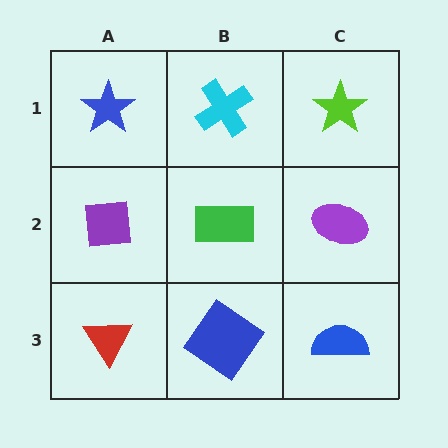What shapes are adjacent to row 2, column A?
A blue star (row 1, column A), a red triangle (row 3, column A), a green rectangle (row 2, column B).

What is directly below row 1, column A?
A purple square.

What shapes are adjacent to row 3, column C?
A purple ellipse (row 2, column C), a blue diamond (row 3, column B).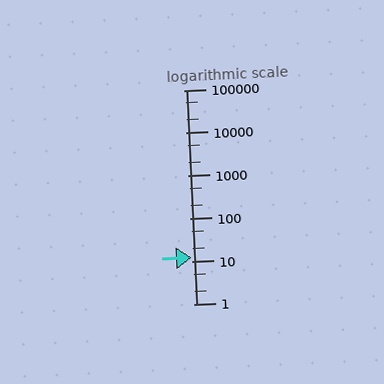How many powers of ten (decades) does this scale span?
The scale spans 5 decades, from 1 to 100000.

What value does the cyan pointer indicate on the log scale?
The pointer indicates approximately 12.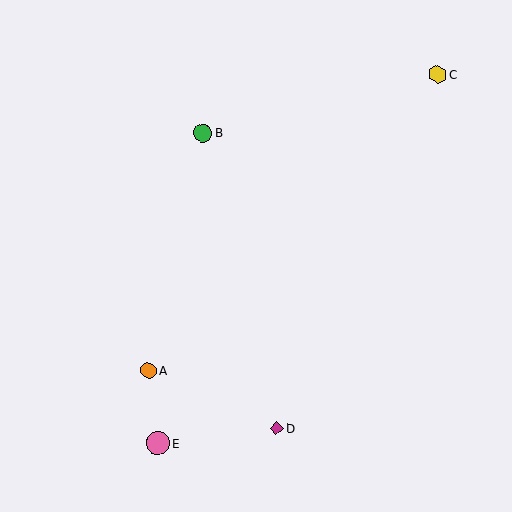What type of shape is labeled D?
Shape D is a magenta diamond.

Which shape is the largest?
The pink circle (labeled E) is the largest.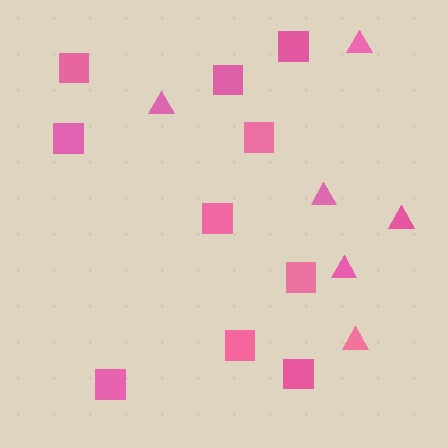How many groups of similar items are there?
There are 2 groups: one group of triangles (6) and one group of squares (10).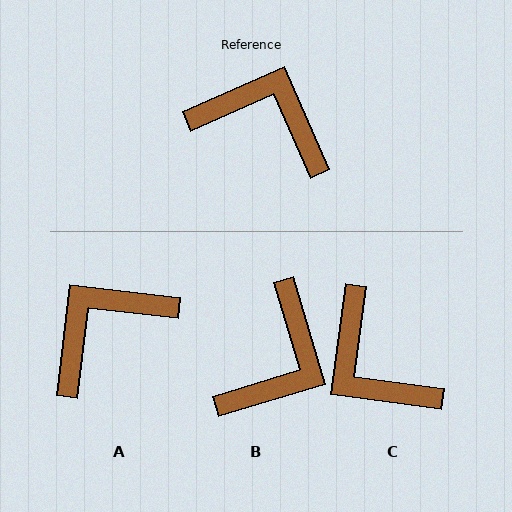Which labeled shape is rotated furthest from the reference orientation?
C, about 149 degrees away.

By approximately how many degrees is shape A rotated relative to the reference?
Approximately 60 degrees counter-clockwise.